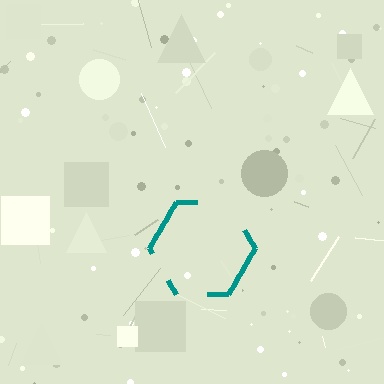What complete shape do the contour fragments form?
The contour fragments form a hexagon.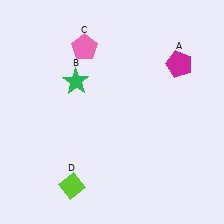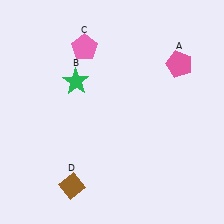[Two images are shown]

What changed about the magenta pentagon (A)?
In Image 1, A is magenta. In Image 2, it changed to pink.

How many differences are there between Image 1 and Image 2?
There are 2 differences between the two images.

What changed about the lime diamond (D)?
In Image 1, D is lime. In Image 2, it changed to brown.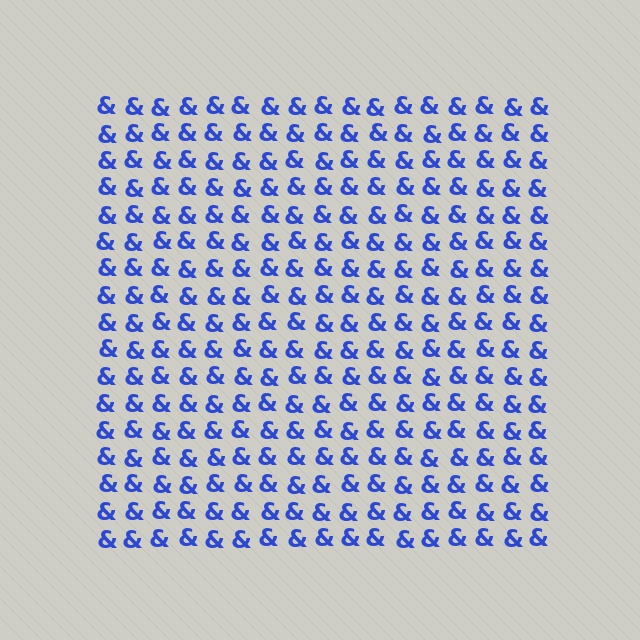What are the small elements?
The small elements are ampersands.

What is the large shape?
The large shape is a square.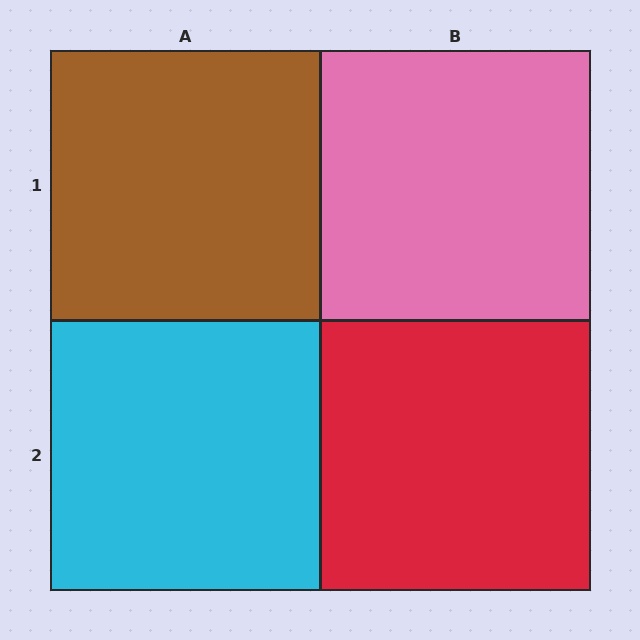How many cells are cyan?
1 cell is cyan.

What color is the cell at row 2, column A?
Cyan.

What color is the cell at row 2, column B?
Red.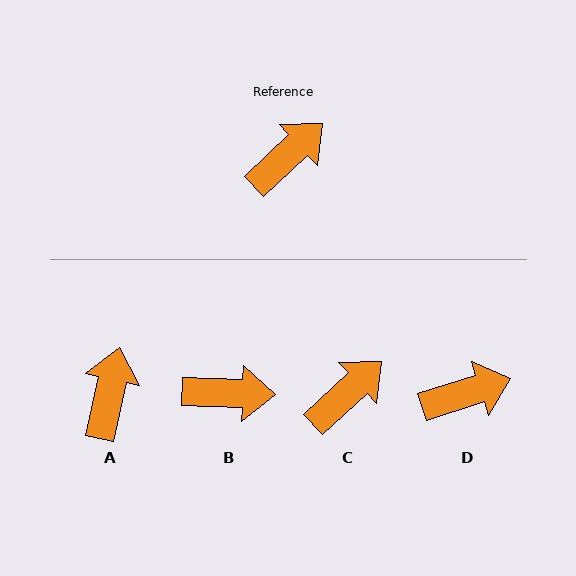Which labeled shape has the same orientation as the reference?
C.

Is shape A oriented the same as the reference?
No, it is off by about 35 degrees.